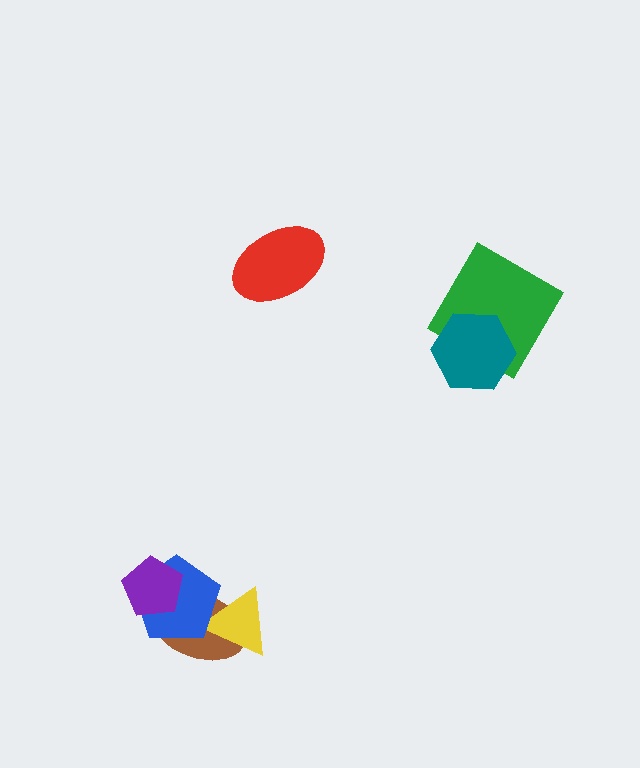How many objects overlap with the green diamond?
1 object overlaps with the green diamond.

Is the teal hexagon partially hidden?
No, no other shape covers it.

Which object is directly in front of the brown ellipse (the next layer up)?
The yellow triangle is directly in front of the brown ellipse.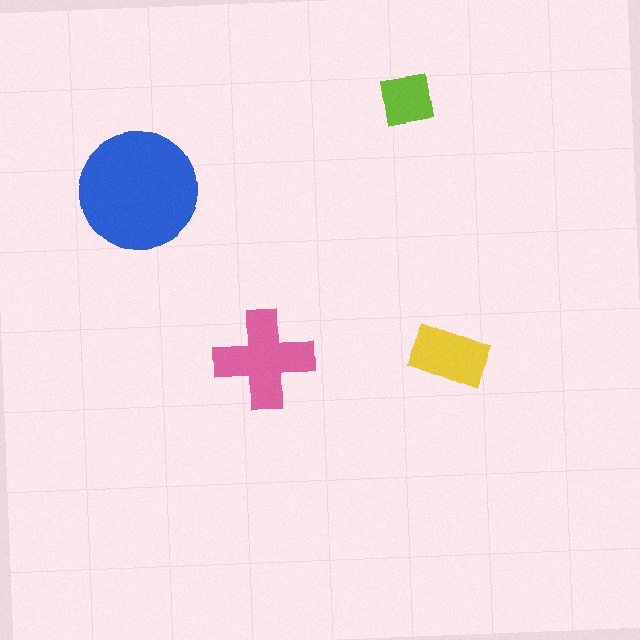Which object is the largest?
The blue circle.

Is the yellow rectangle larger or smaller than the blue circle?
Smaller.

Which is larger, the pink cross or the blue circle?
The blue circle.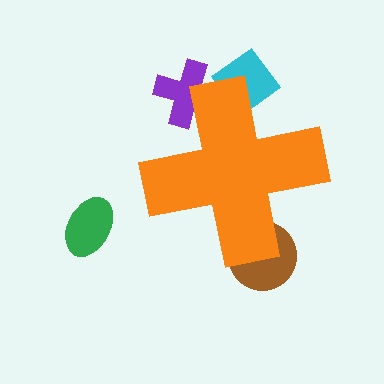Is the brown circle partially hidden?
Yes, the brown circle is partially hidden behind the orange cross.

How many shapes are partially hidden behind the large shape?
3 shapes are partially hidden.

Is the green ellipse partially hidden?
No, the green ellipse is fully visible.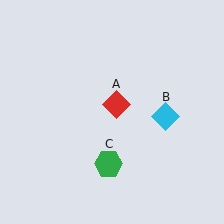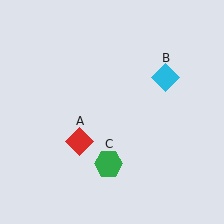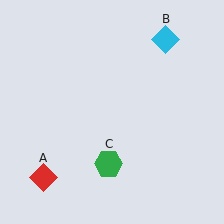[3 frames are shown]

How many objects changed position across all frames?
2 objects changed position: red diamond (object A), cyan diamond (object B).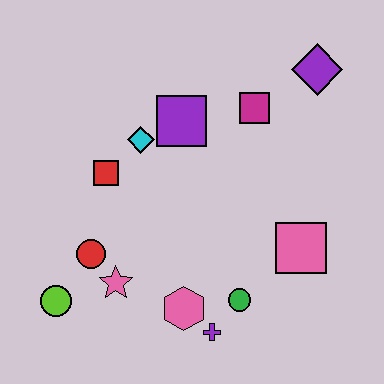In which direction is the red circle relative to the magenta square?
The red circle is to the left of the magenta square.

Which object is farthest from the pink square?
The lime circle is farthest from the pink square.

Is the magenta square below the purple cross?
No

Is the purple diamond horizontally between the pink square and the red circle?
No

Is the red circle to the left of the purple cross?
Yes